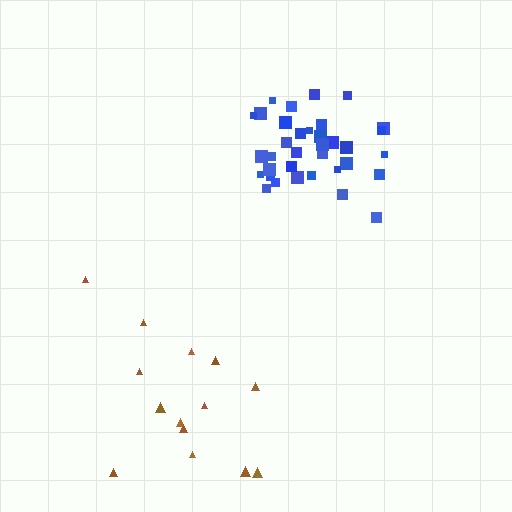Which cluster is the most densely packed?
Blue.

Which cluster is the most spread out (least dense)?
Brown.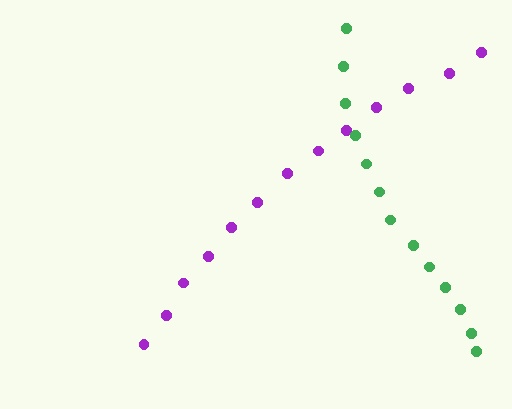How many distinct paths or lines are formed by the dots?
There are 2 distinct paths.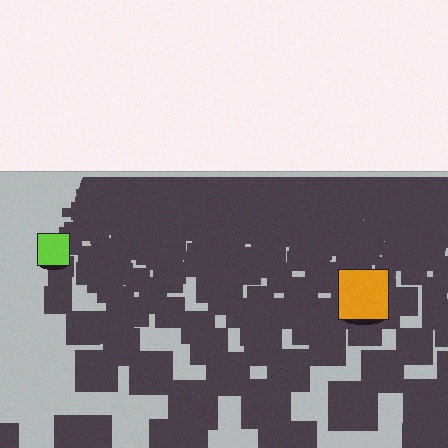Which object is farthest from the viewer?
The lime square is farthest from the viewer. It appears smaller and the ground texture around it is denser.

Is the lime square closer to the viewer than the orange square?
No. The orange square is closer — you can tell from the texture gradient: the ground texture is coarser near it.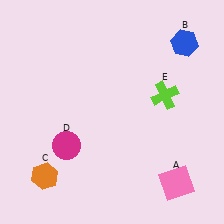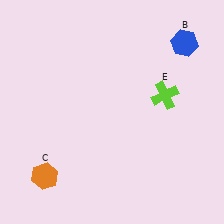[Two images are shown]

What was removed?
The magenta circle (D), the pink square (A) were removed in Image 2.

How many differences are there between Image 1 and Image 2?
There are 2 differences between the two images.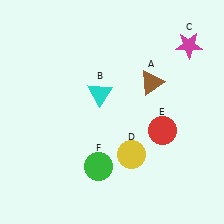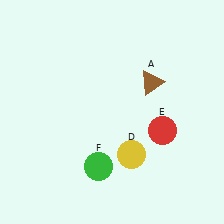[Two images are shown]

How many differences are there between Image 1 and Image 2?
There are 2 differences between the two images.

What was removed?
The magenta star (C), the cyan triangle (B) were removed in Image 2.